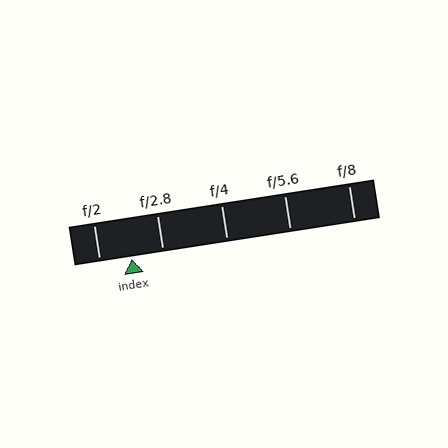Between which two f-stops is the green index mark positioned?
The index mark is between f/2 and f/2.8.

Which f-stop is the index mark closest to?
The index mark is closest to f/2.8.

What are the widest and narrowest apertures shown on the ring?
The widest aperture shown is f/2 and the narrowest is f/8.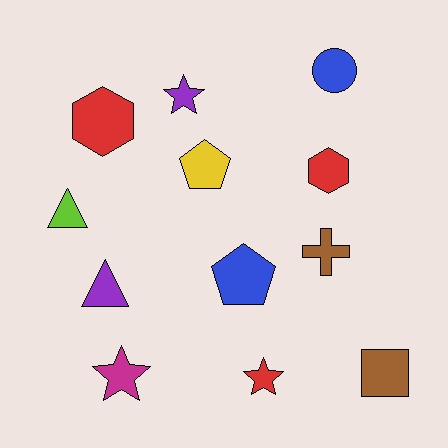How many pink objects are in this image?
There are no pink objects.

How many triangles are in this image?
There are 2 triangles.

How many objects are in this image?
There are 12 objects.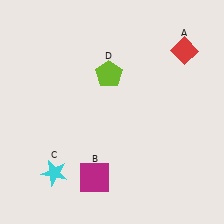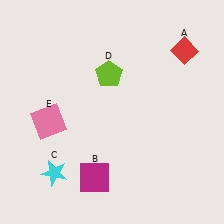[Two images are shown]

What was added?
A pink square (E) was added in Image 2.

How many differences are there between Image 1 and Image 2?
There is 1 difference between the two images.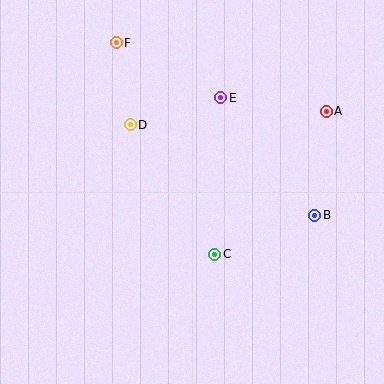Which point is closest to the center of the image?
Point C at (215, 254) is closest to the center.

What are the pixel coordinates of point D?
Point D is at (130, 125).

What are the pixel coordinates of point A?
Point A is at (326, 111).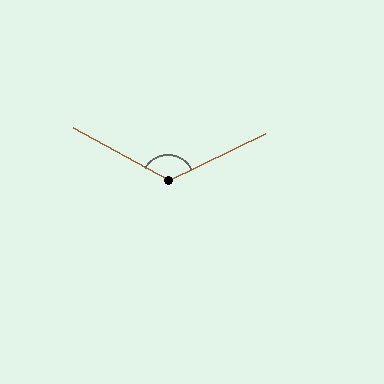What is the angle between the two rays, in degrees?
Approximately 125 degrees.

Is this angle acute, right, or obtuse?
It is obtuse.